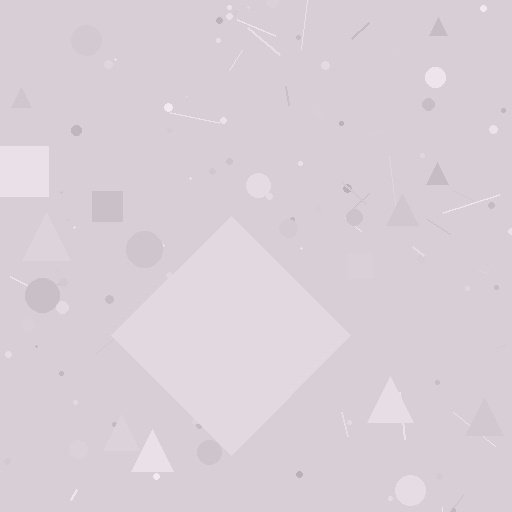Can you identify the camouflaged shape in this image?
The camouflaged shape is a diamond.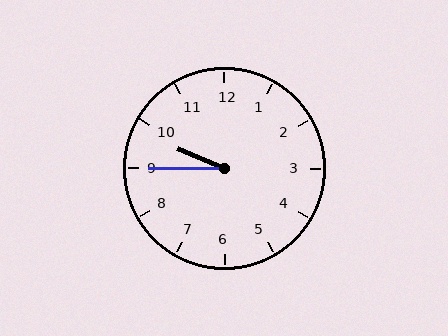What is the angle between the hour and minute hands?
Approximately 22 degrees.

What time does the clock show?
9:45.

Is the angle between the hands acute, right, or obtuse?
It is acute.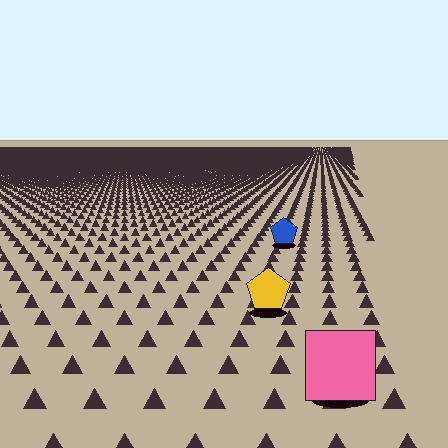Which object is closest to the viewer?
The pink square is closest. The texture marks near it are larger and more spread out.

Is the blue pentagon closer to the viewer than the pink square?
No. The pink square is closer — you can tell from the texture gradient: the ground texture is coarser near it.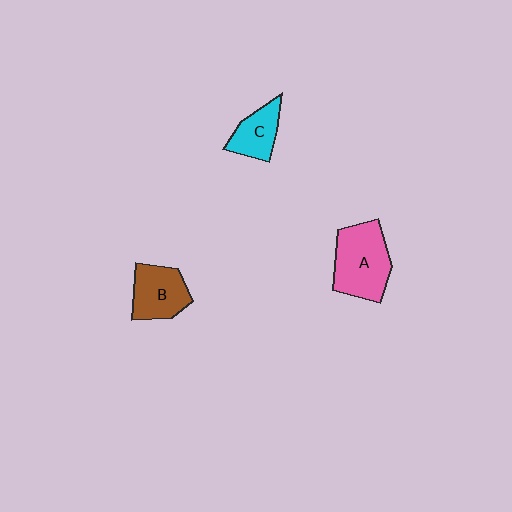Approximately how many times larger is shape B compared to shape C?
Approximately 1.3 times.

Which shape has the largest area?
Shape A (pink).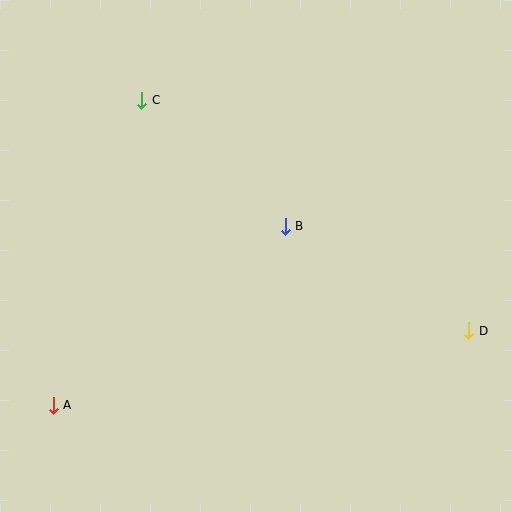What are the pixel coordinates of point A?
Point A is at (53, 405).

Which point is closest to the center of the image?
Point B at (285, 226) is closest to the center.